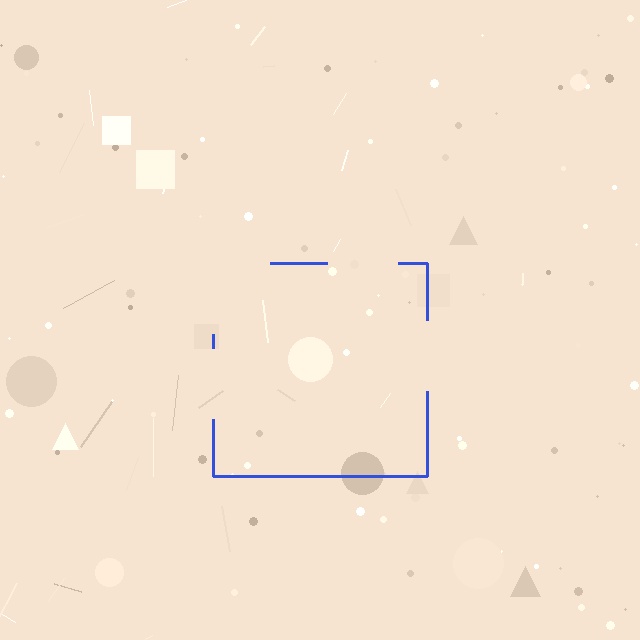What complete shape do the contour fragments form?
The contour fragments form a square.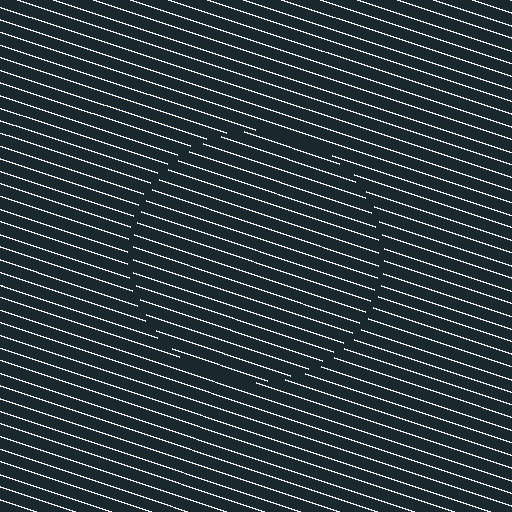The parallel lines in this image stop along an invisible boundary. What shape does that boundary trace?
An illusory circle. The interior of the shape contains the same grating, shifted by half a period — the contour is defined by the phase discontinuity where line-ends from the inner and outer gratings abut.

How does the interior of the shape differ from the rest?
The interior of the shape contains the same grating, shifted by half a period — the contour is defined by the phase discontinuity where line-ends from the inner and outer gratings abut.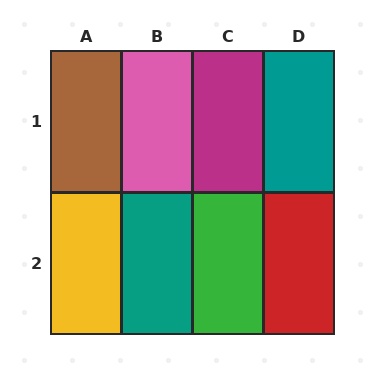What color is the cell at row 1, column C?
Magenta.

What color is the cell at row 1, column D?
Teal.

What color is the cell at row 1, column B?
Pink.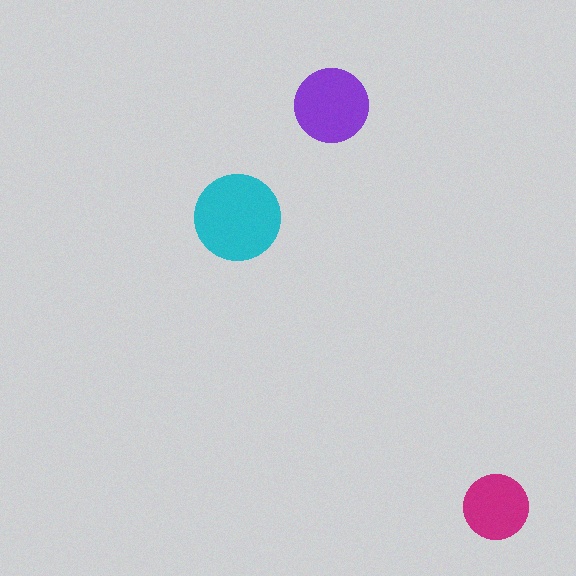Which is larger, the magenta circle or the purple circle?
The purple one.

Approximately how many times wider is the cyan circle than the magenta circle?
About 1.5 times wider.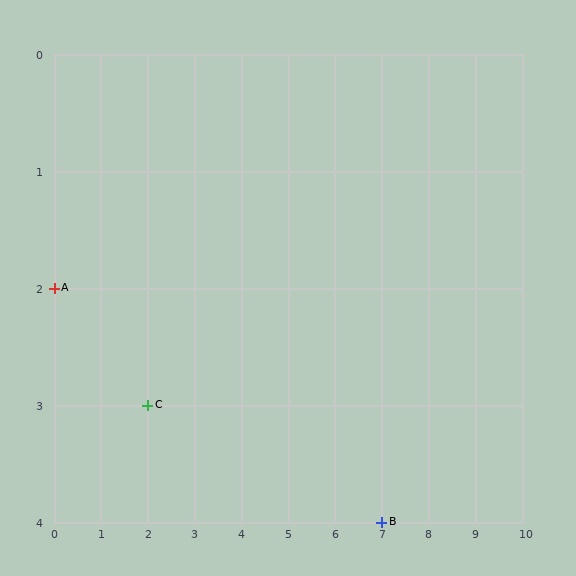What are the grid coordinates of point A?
Point A is at grid coordinates (0, 2).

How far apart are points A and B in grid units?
Points A and B are 7 columns and 2 rows apart (about 7.3 grid units diagonally).